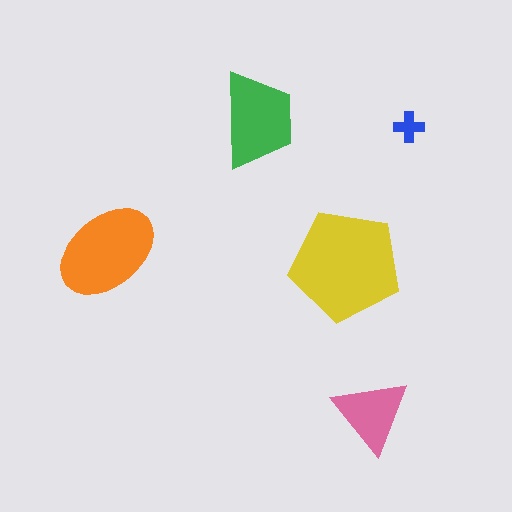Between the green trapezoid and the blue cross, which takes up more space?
The green trapezoid.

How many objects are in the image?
There are 5 objects in the image.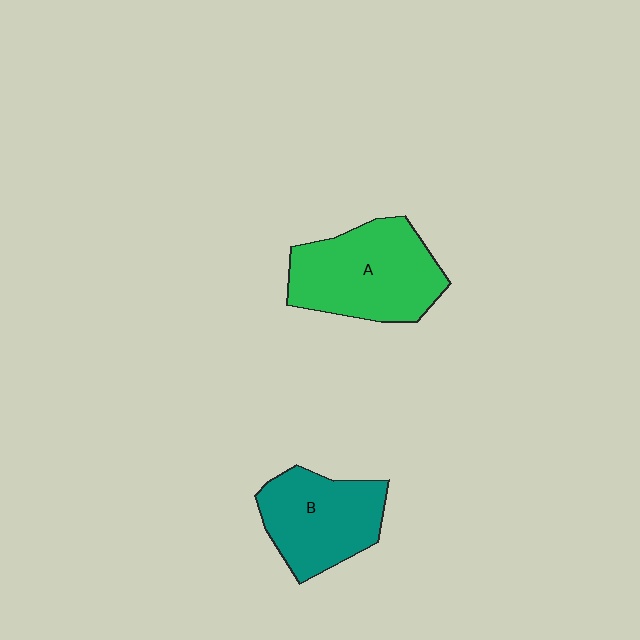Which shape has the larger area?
Shape A (green).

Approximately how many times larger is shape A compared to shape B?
Approximately 1.2 times.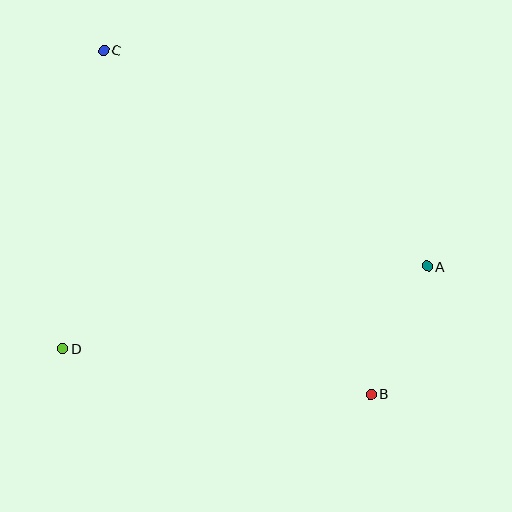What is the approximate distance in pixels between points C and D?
The distance between C and D is approximately 301 pixels.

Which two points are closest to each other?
Points A and B are closest to each other.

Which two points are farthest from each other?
Points B and C are farthest from each other.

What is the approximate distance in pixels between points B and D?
The distance between B and D is approximately 311 pixels.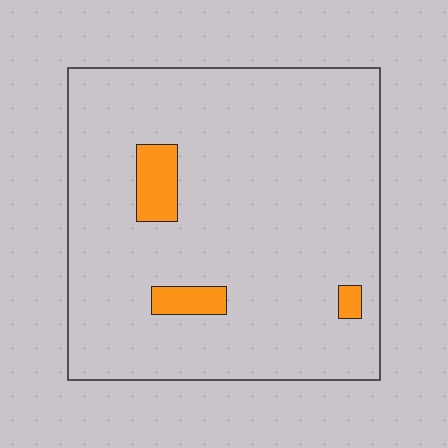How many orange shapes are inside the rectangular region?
3.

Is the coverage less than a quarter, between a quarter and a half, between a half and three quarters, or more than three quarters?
Less than a quarter.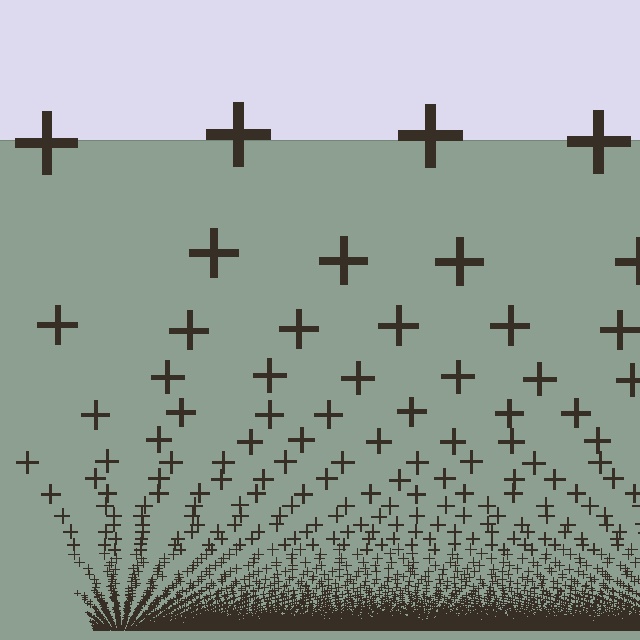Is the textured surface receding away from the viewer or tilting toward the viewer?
The surface appears to tilt toward the viewer. Texture elements get larger and sparser toward the top.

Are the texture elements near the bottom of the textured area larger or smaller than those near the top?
Smaller. The gradient is inverted — elements near the bottom are smaller and denser.